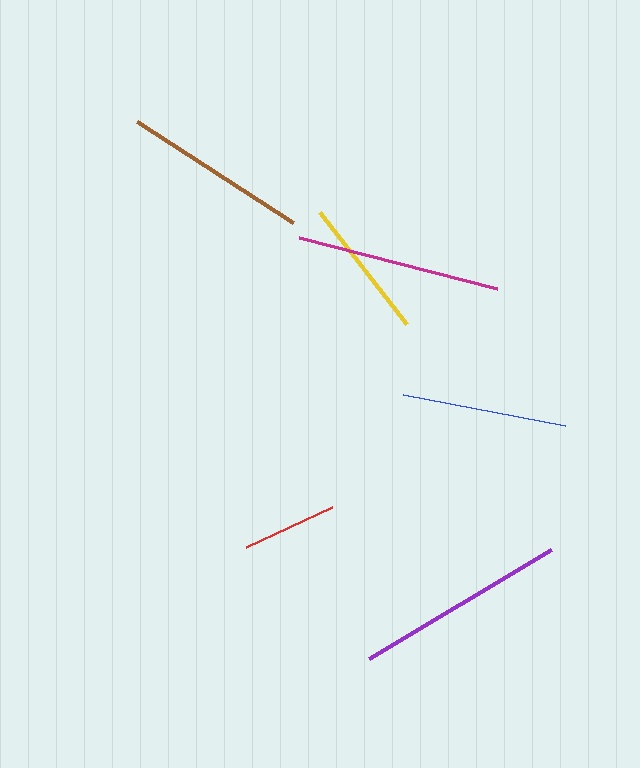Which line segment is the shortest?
The red line is the shortest at approximately 95 pixels.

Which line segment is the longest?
The purple line is the longest at approximately 213 pixels.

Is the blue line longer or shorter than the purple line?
The purple line is longer than the blue line.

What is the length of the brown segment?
The brown segment is approximately 186 pixels long.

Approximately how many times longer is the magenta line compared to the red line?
The magenta line is approximately 2.1 times the length of the red line.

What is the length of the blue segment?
The blue segment is approximately 165 pixels long.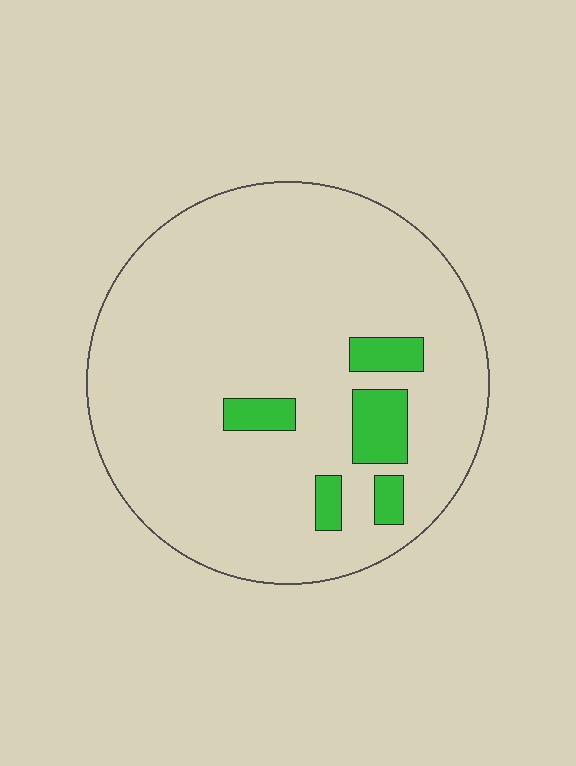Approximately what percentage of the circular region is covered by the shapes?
Approximately 10%.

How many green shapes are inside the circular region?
5.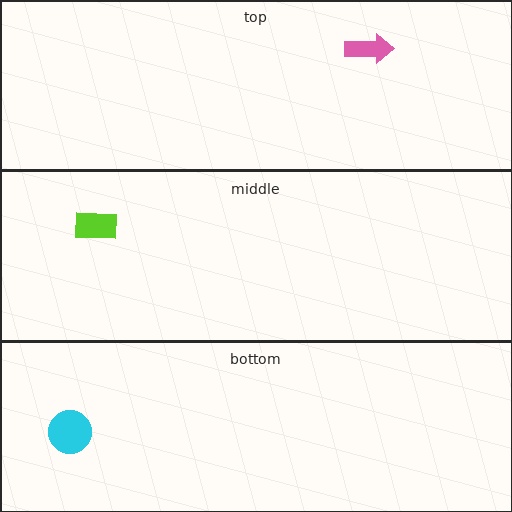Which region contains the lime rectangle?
The middle region.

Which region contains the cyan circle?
The bottom region.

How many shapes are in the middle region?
1.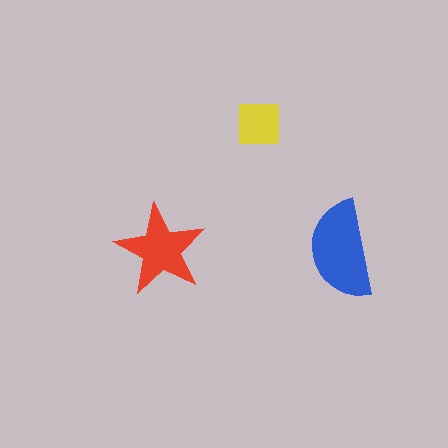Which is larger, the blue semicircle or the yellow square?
The blue semicircle.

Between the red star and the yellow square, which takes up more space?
The red star.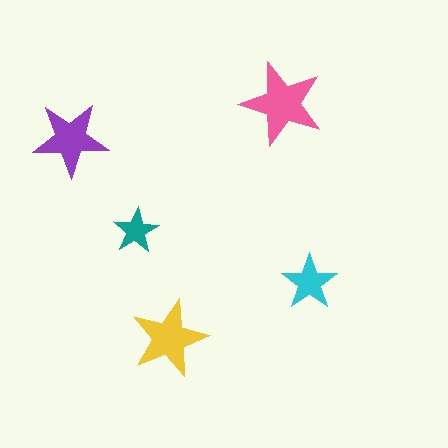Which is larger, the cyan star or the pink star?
The pink one.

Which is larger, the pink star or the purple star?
The pink one.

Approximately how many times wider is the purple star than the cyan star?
About 1.5 times wider.